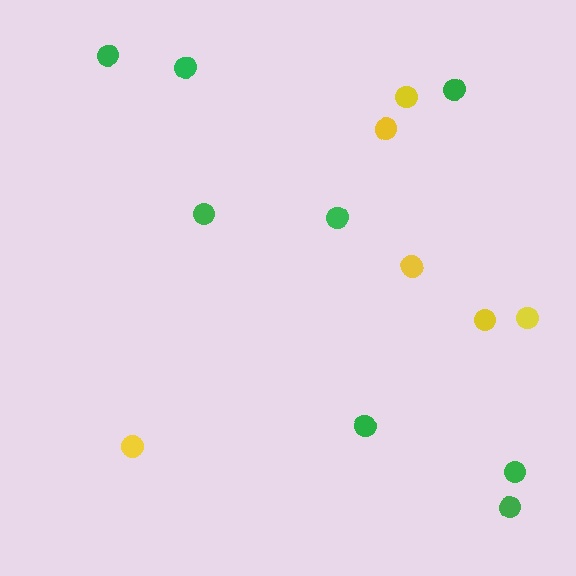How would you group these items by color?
There are 2 groups: one group of yellow circles (6) and one group of green circles (8).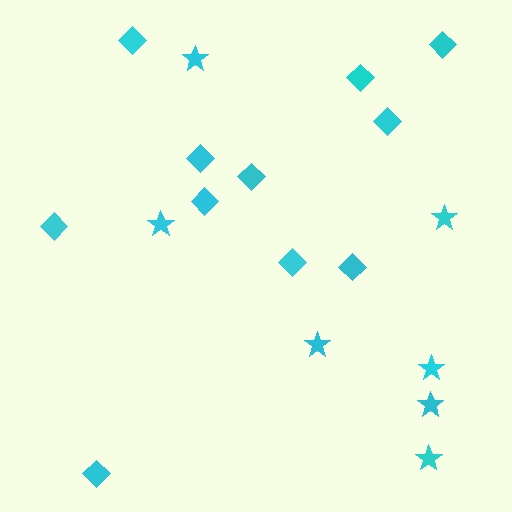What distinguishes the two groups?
There are 2 groups: one group of diamonds (11) and one group of stars (7).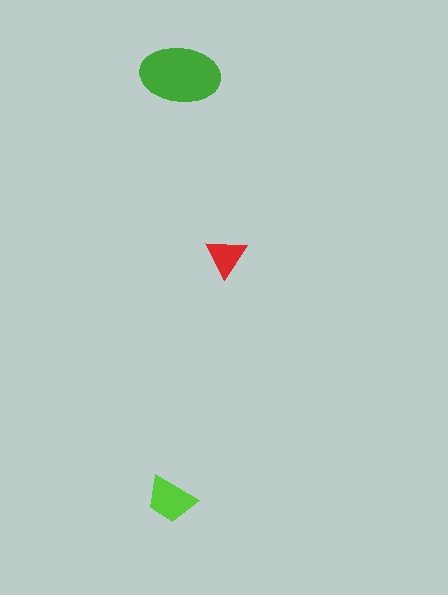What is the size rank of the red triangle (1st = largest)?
3rd.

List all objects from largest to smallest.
The green ellipse, the lime trapezoid, the red triangle.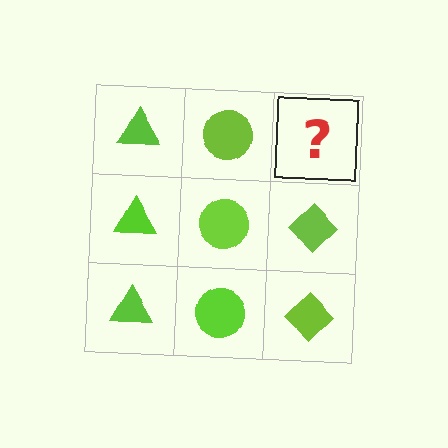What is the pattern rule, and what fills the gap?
The rule is that each column has a consistent shape. The gap should be filled with a lime diamond.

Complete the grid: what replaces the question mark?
The question mark should be replaced with a lime diamond.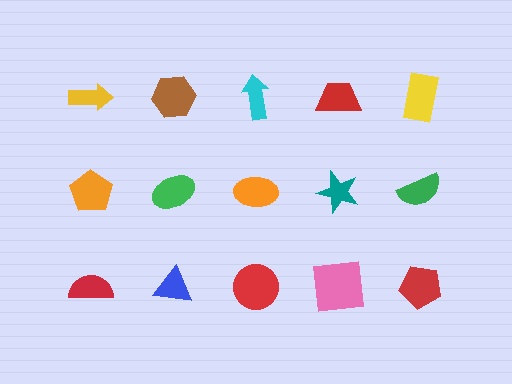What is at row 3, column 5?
A red pentagon.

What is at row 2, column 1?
An orange pentagon.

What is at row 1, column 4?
A red trapezoid.